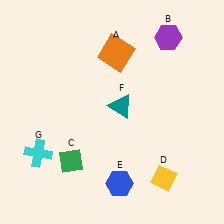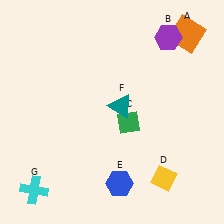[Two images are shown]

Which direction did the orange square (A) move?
The orange square (A) moved right.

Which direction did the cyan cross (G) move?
The cyan cross (G) moved down.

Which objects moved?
The objects that moved are: the orange square (A), the green diamond (C), the cyan cross (G).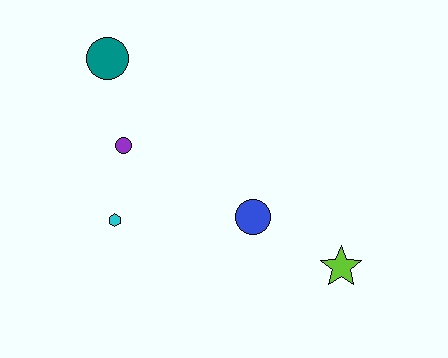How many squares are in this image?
There are no squares.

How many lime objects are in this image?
There is 1 lime object.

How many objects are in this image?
There are 5 objects.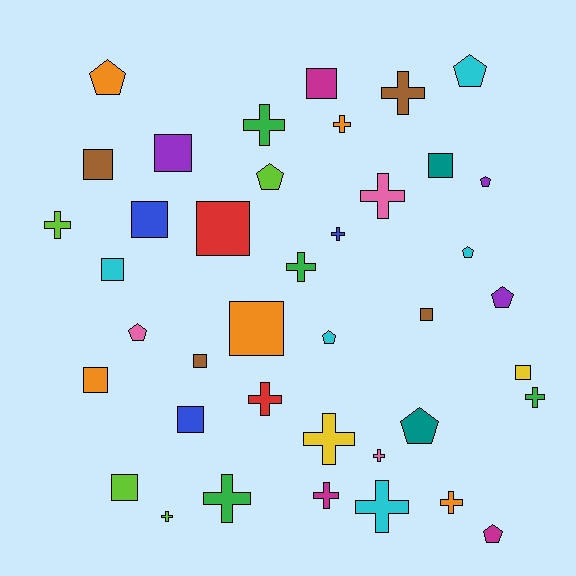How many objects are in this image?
There are 40 objects.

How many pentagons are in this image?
There are 10 pentagons.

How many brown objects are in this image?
There are 4 brown objects.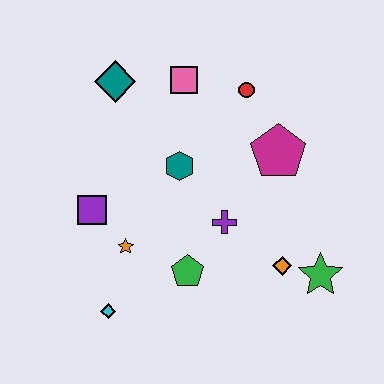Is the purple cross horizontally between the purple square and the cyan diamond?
No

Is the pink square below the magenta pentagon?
No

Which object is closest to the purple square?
The orange star is closest to the purple square.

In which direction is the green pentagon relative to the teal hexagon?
The green pentagon is below the teal hexagon.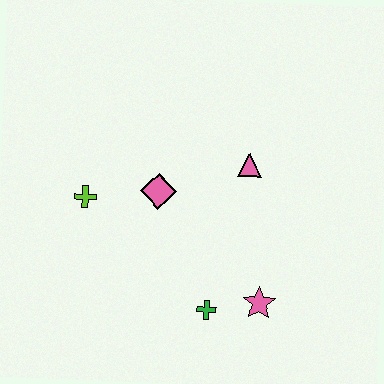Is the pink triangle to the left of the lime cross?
No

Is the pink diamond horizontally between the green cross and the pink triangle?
No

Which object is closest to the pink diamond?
The lime cross is closest to the pink diamond.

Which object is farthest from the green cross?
The lime cross is farthest from the green cross.